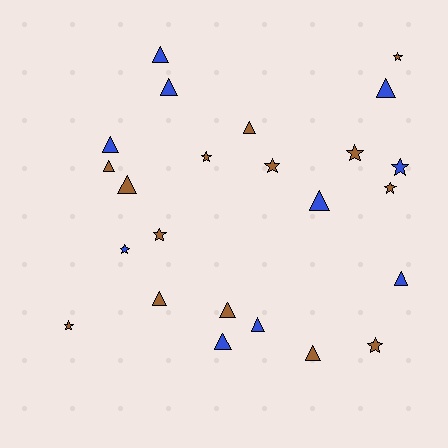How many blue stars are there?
There are 2 blue stars.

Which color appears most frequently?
Brown, with 14 objects.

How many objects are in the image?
There are 24 objects.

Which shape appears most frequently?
Triangle, with 14 objects.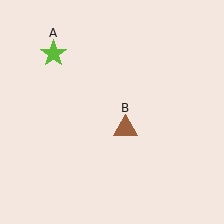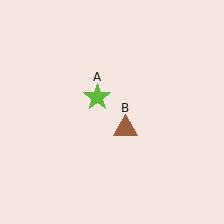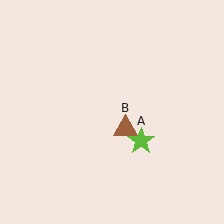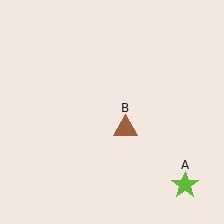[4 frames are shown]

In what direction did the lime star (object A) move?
The lime star (object A) moved down and to the right.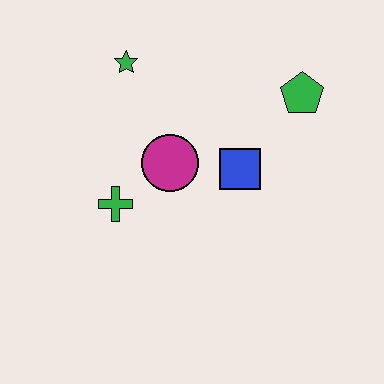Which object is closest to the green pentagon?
The blue square is closest to the green pentagon.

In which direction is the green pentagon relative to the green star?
The green pentagon is to the right of the green star.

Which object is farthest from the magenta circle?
The green pentagon is farthest from the magenta circle.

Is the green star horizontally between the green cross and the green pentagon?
Yes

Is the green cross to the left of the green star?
Yes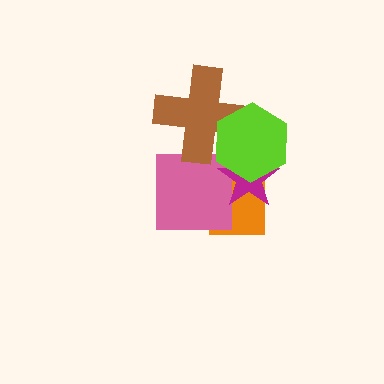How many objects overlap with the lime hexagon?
2 objects overlap with the lime hexagon.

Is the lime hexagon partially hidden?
No, no other shape covers it.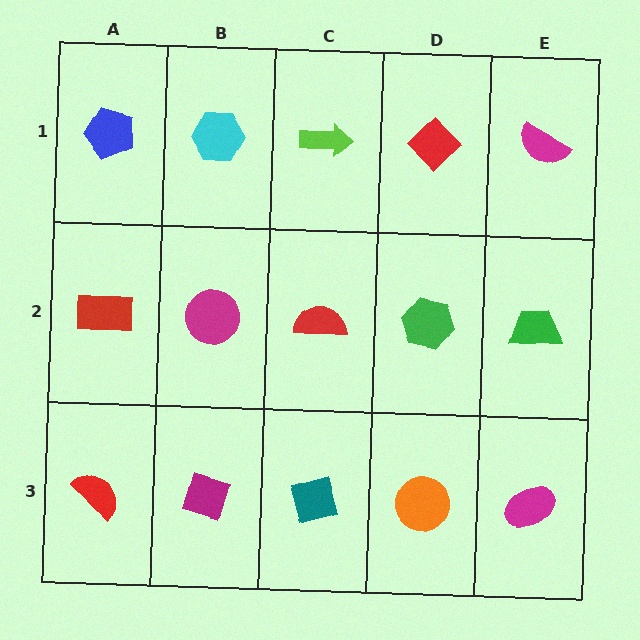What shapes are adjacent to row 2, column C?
A lime arrow (row 1, column C), a teal diamond (row 3, column C), a magenta circle (row 2, column B), a green hexagon (row 2, column D).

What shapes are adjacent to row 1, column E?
A green trapezoid (row 2, column E), a red diamond (row 1, column D).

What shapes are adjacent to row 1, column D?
A green hexagon (row 2, column D), a lime arrow (row 1, column C), a magenta semicircle (row 1, column E).